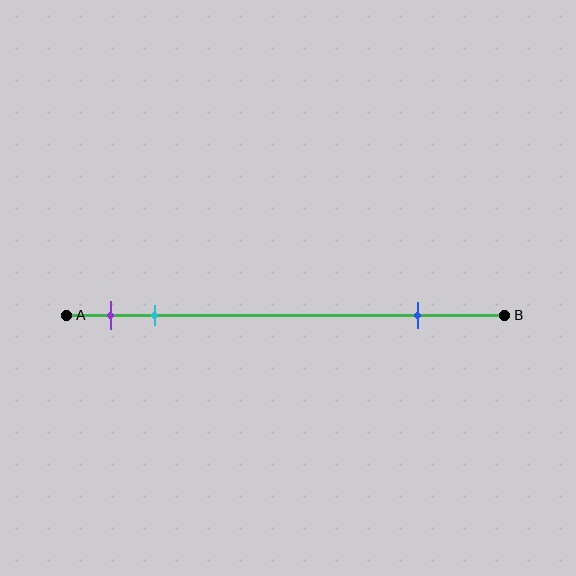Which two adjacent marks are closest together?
The purple and cyan marks are the closest adjacent pair.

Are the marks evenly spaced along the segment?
No, the marks are not evenly spaced.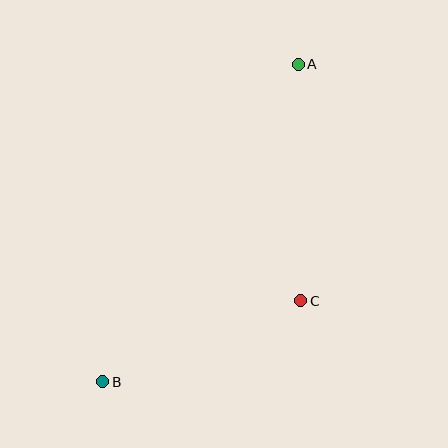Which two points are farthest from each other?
Points A and B are farthest from each other.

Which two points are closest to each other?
Points B and C are closest to each other.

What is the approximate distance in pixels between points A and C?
The distance between A and C is approximately 236 pixels.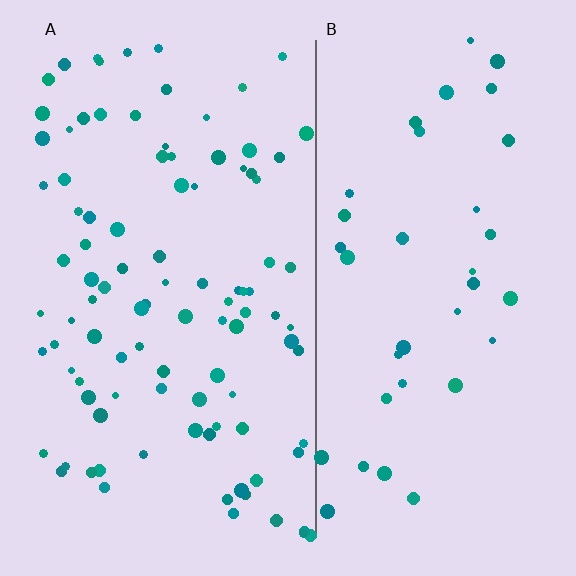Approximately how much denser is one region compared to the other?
Approximately 2.7× — region A over region B.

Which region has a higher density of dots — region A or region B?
A (the left).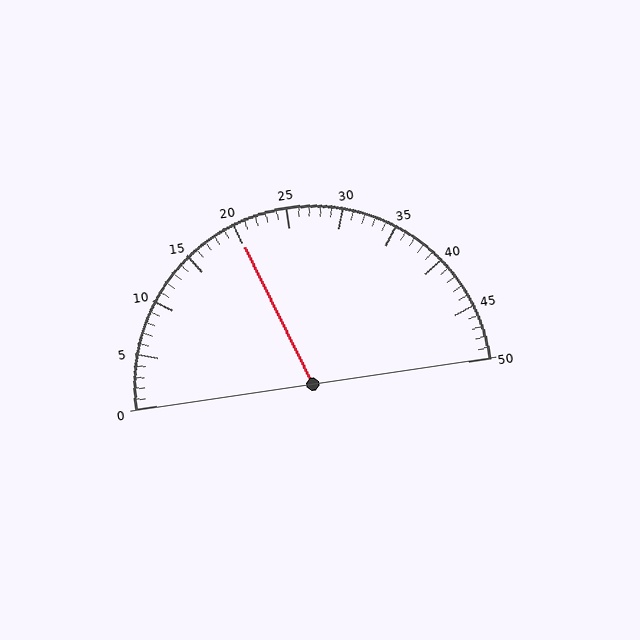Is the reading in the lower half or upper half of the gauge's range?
The reading is in the lower half of the range (0 to 50).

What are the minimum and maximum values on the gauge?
The gauge ranges from 0 to 50.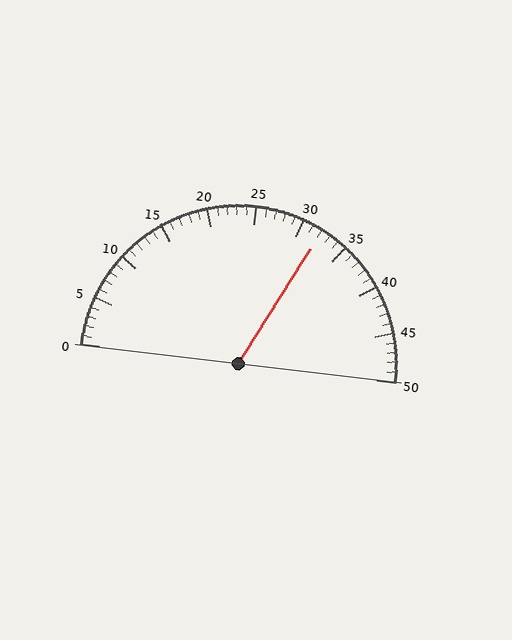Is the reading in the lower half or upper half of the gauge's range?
The reading is in the upper half of the range (0 to 50).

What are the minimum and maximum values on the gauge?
The gauge ranges from 0 to 50.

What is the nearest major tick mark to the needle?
The nearest major tick mark is 30.